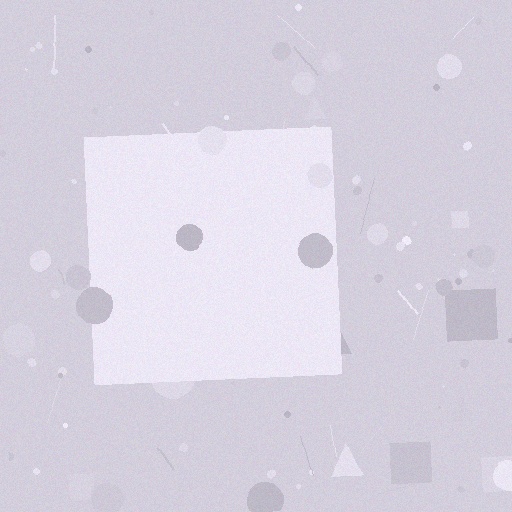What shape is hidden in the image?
A square is hidden in the image.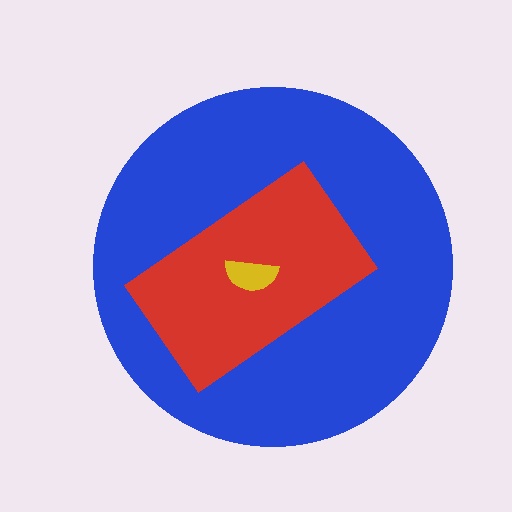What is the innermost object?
The yellow semicircle.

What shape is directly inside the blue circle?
The red rectangle.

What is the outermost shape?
The blue circle.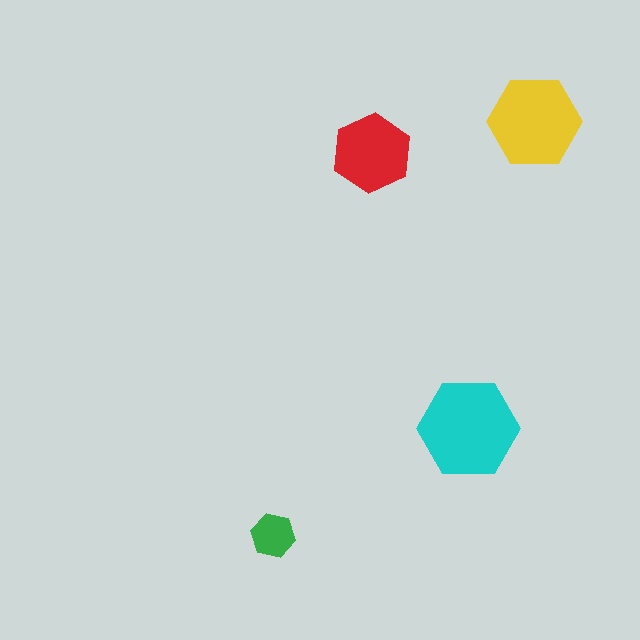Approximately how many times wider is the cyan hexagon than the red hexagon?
About 1.5 times wider.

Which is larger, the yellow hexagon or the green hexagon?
The yellow one.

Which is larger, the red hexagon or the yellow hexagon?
The yellow one.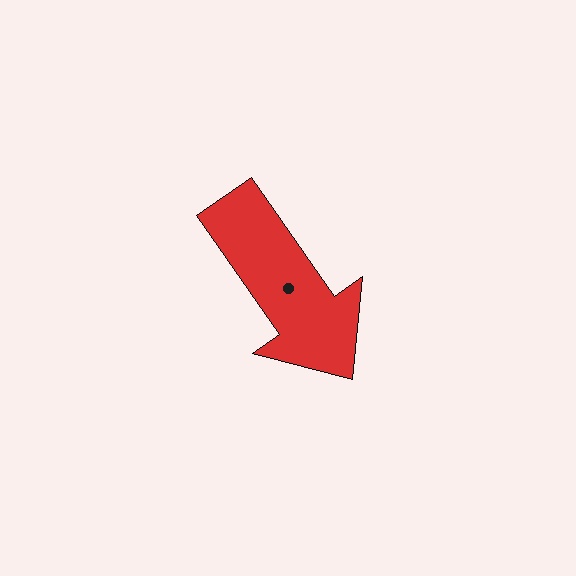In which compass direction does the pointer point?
Southeast.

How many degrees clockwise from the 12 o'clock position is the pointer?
Approximately 145 degrees.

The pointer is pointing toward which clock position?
Roughly 5 o'clock.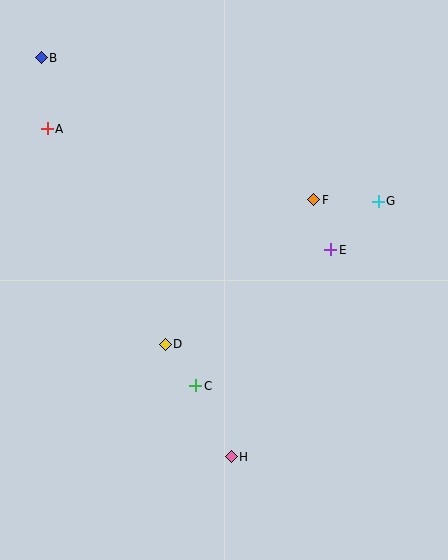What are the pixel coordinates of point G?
Point G is at (378, 201).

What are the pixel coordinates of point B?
Point B is at (41, 58).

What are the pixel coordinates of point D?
Point D is at (165, 344).